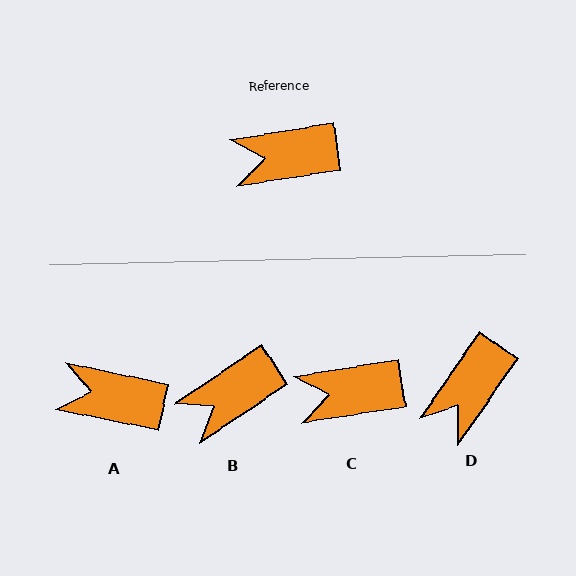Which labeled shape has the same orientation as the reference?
C.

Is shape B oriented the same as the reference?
No, it is off by about 25 degrees.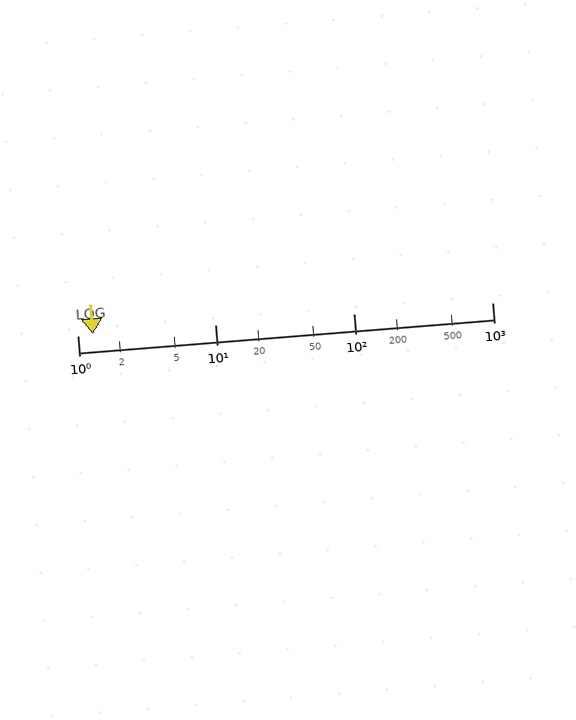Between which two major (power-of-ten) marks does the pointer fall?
The pointer is between 1 and 10.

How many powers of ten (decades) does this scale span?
The scale spans 3 decades, from 1 to 1000.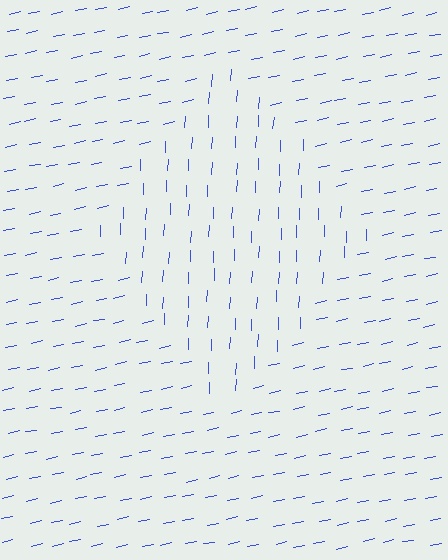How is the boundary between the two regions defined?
The boundary is defined purely by a change in line orientation (approximately 75 degrees difference). All lines are the same color and thickness.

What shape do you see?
I see a diamond.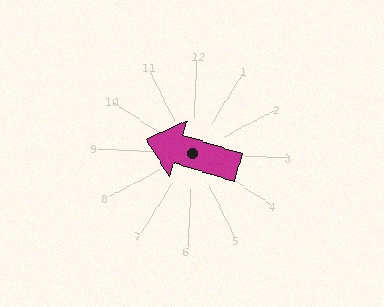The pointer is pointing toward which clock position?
Roughly 9 o'clock.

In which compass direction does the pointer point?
West.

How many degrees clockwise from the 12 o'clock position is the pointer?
Approximately 284 degrees.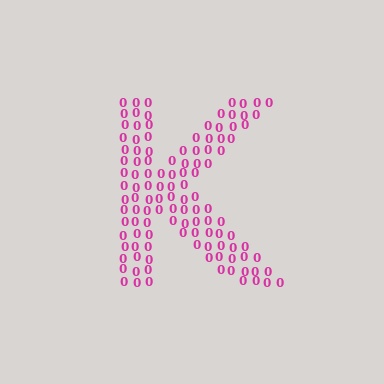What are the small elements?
The small elements are digit 0's.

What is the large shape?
The large shape is the letter K.